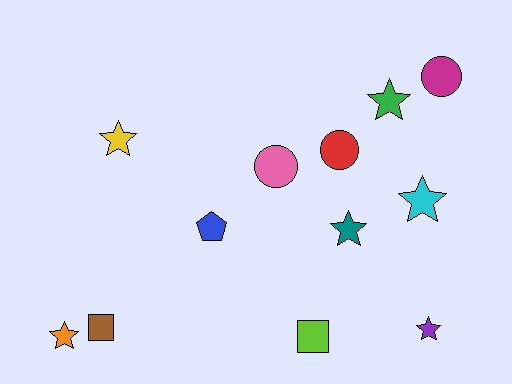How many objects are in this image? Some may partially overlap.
There are 12 objects.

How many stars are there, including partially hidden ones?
There are 6 stars.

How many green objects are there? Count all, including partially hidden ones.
There is 1 green object.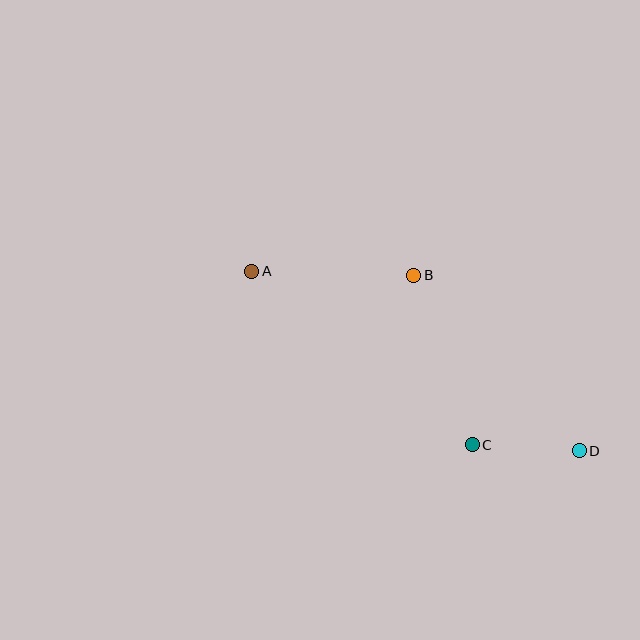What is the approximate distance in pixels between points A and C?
The distance between A and C is approximately 280 pixels.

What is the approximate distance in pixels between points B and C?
The distance between B and C is approximately 179 pixels.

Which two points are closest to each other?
Points C and D are closest to each other.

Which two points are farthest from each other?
Points A and D are farthest from each other.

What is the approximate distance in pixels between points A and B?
The distance between A and B is approximately 162 pixels.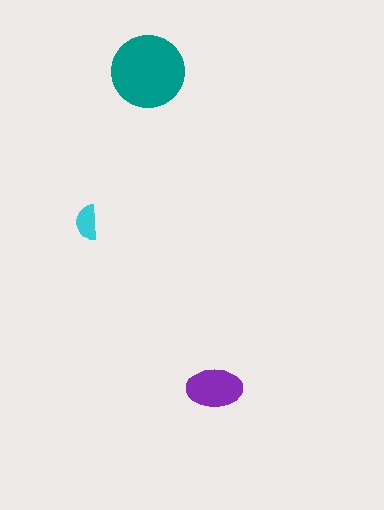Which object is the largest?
The teal circle.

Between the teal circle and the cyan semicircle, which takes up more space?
The teal circle.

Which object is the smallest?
The cyan semicircle.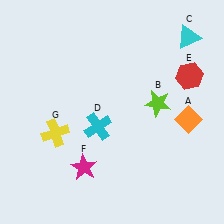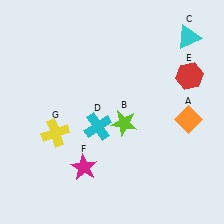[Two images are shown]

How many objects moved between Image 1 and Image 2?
1 object moved between the two images.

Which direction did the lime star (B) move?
The lime star (B) moved left.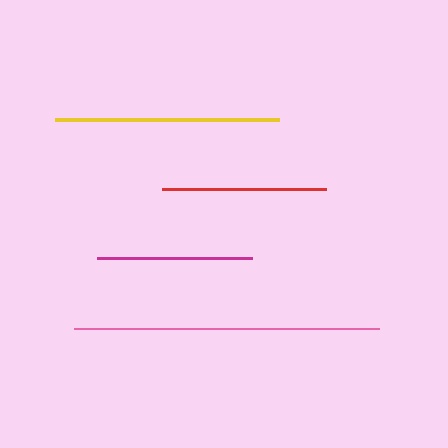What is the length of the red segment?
The red segment is approximately 164 pixels long.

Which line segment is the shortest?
The magenta line is the shortest at approximately 155 pixels.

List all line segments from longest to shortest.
From longest to shortest: pink, yellow, red, magenta.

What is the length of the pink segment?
The pink segment is approximately 305 pixels long.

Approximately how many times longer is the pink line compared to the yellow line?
The pink line is approximately 1.4 times the length of the yellow line.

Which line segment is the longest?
The pink line is the longest at approximately 305 pixels.